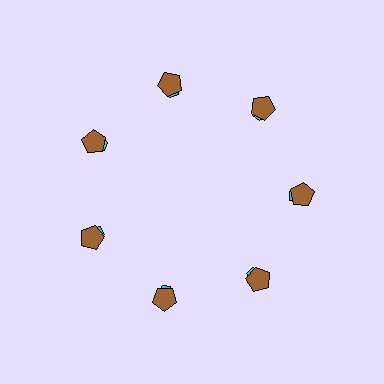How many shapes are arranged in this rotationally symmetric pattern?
There are 14 shapes, arranged in 7 groups of 2.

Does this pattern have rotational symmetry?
Yes, this pattern has 7-fold rotational symmetry. It looks the same after rotating 51 degrees around the center.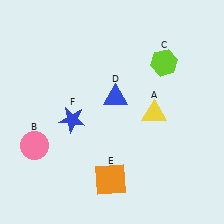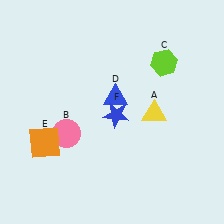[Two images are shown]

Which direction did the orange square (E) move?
The orange square (E) moved left.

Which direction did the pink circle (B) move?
The pink circle (B) moved right.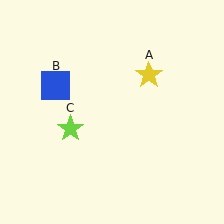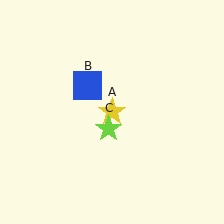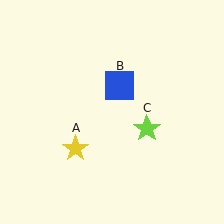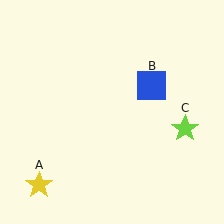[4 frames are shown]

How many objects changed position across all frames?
3 objects changed position: yellow star (object A), blue square (object B), lime star (object C).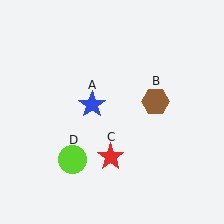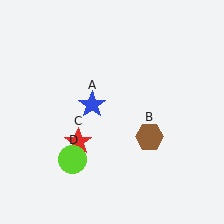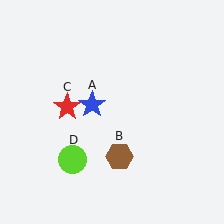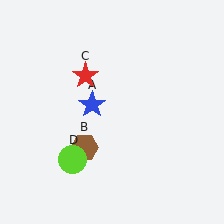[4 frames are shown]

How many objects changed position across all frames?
2 objects changed position: brown hexagon (object B), red star (object C).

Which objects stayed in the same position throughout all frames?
Blue star (object A) and lime circle (object D) remained stationary.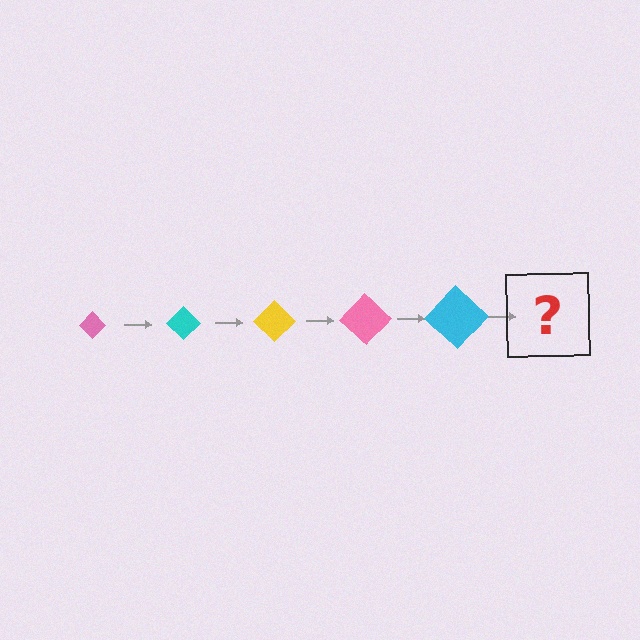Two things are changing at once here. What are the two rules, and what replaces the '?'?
The two rules are that the diamond grows larger each step and the color cycles through pink, cyan, and yellow. The '?' should be a yellow diamond, larger than the previous one.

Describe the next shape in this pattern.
It should be a yellow diamond, larger than the previous one.